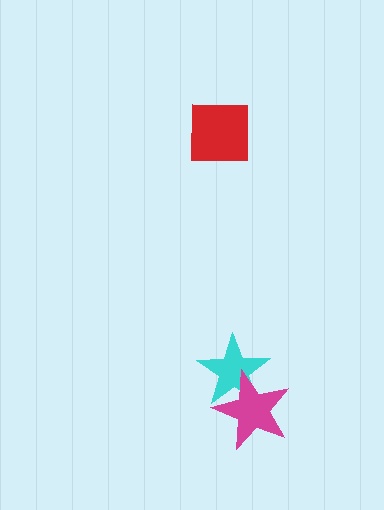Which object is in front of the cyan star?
The magenta star is in front of the cyan star.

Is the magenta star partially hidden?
No, no other shape covers it.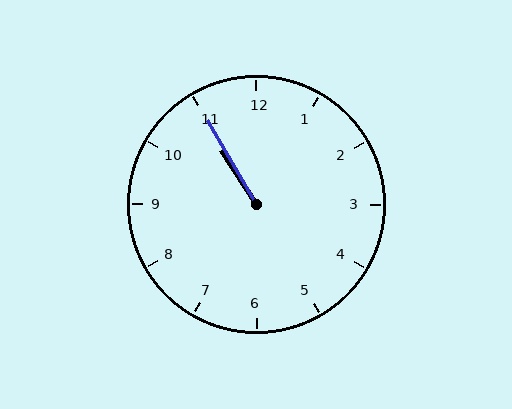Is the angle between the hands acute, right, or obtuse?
It is acute.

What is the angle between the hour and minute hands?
Approximately 2 degrees.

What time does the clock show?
10:55.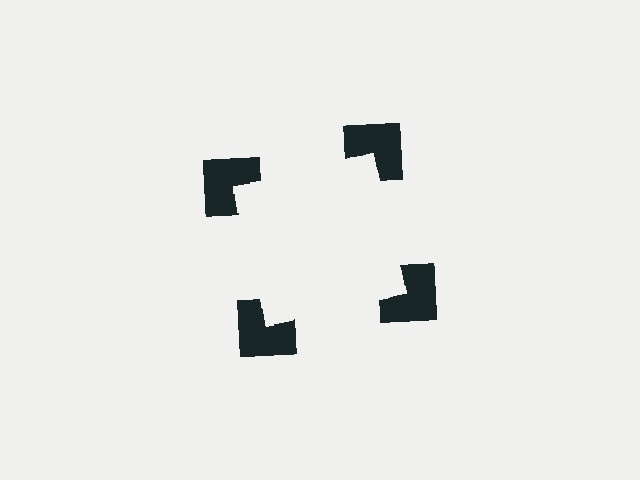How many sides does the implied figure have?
4 sides.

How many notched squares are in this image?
There are 4 — one at each vertex of the illusory square.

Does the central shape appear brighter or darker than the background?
It typically appears slightly brighter than the background, even though no actual brightness change is drawn.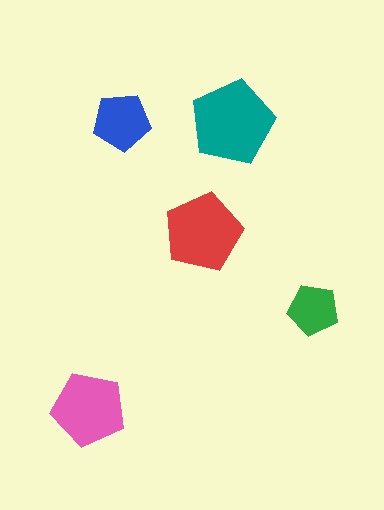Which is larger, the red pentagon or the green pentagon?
The red one.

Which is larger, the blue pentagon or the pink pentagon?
The pink one.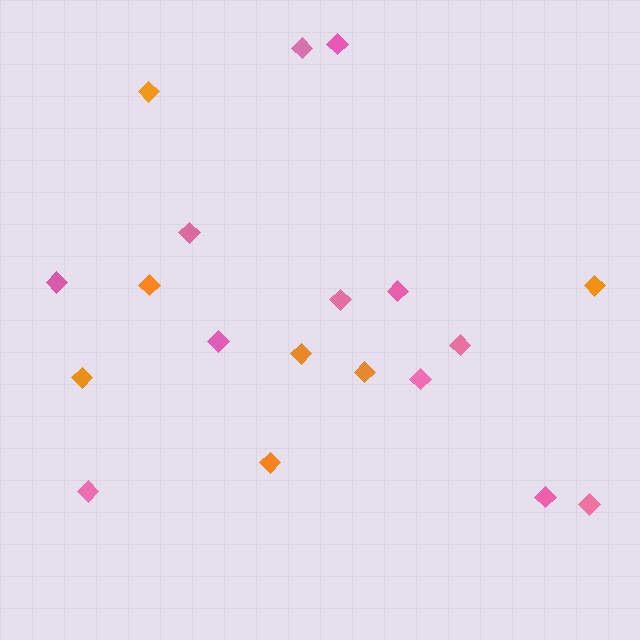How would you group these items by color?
There are 2 groups: one group of orange diamonds (7) and one group of pink diamonds (12).